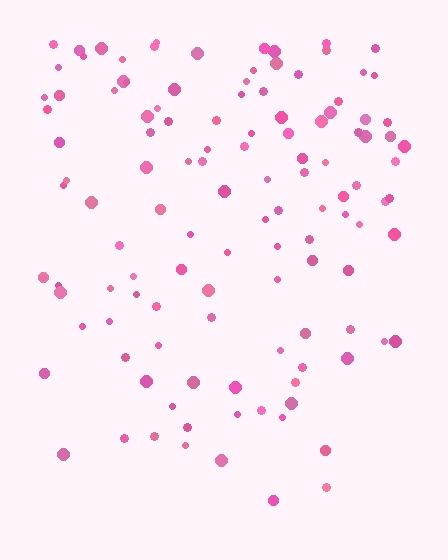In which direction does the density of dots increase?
From bottom to top, with the top side densest.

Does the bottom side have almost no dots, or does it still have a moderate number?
Still a moderate number, just noticeably fewer than the top.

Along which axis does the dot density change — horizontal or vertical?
Vertical.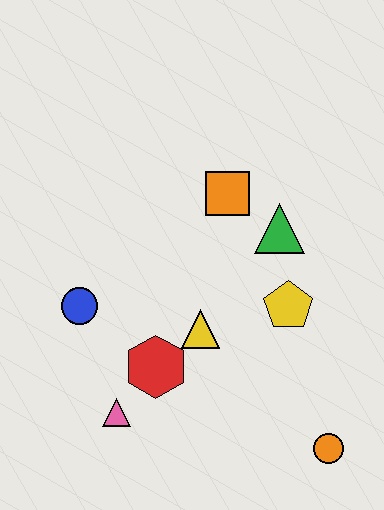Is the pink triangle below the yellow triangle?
Yes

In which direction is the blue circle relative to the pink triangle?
The blue circle is above the pink triangle.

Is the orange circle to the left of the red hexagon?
No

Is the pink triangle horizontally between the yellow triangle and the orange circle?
No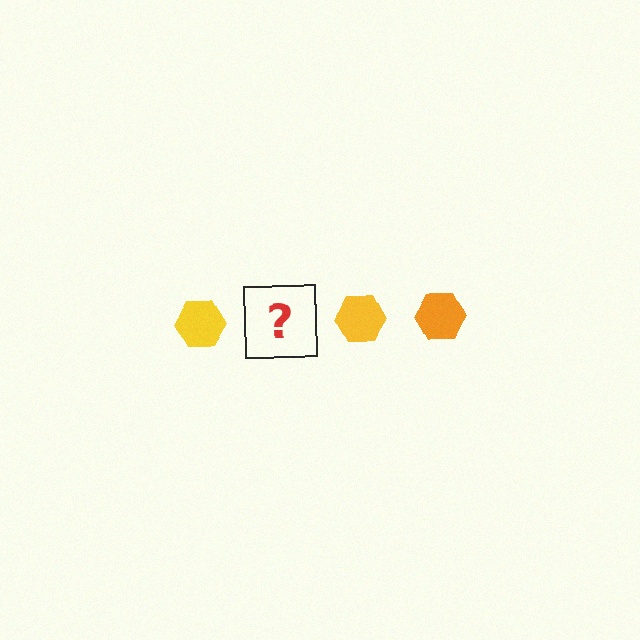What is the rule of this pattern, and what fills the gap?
The rule is that the pattern cycles through yellow, orange hexagons. The gap should be filled with an orange hexagon.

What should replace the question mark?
The question mark should be replaced with an orange hexagon.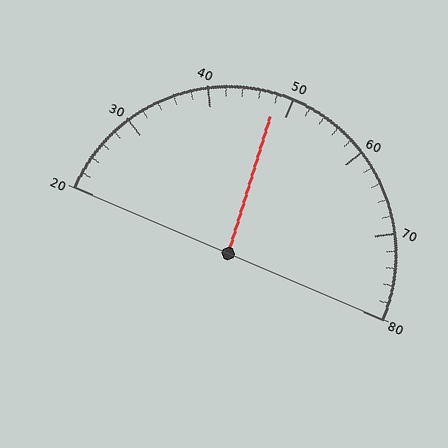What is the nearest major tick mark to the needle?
The nearest major tick mark is 50.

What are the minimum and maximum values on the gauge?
The gauge ranges from 20 to 80.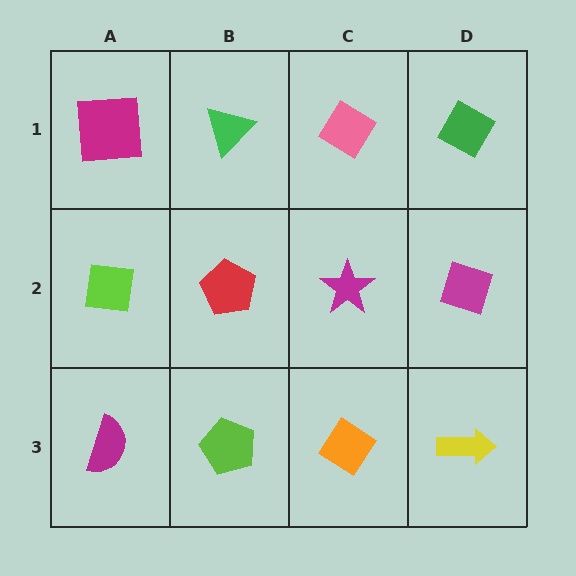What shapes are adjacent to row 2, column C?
A pink diamond (row 1, column C), an orange diamond (row 3, column C), a red pentagon (row 2, column B), a magenta diamond (row 2, column D).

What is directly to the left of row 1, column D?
A pink diamond.